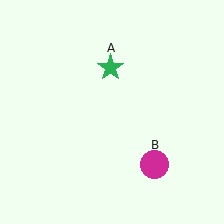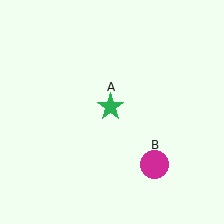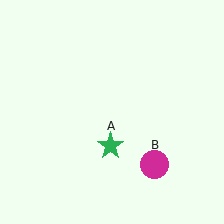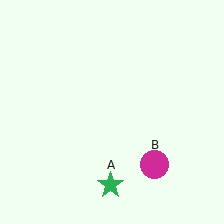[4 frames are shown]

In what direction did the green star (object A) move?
The green star (object A) moved down.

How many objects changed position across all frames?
1 object changed position: green star (object A).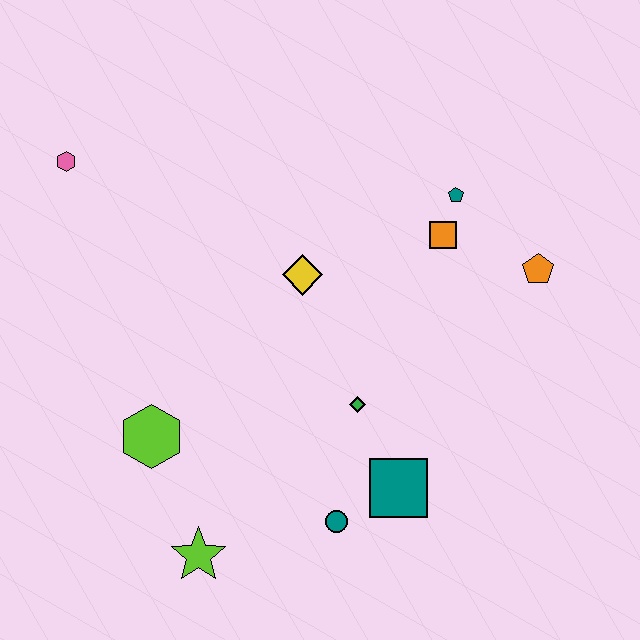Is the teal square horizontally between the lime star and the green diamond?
No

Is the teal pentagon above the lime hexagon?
Yes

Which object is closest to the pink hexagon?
The yellow diamond is closest to the pink hexagon.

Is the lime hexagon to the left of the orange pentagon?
Yes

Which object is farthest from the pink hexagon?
The orange pentagon is farthest from the pink hexagon.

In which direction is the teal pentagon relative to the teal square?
The teal pentagon is above the teal square.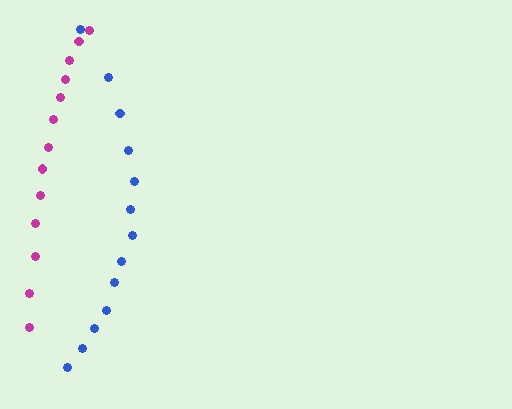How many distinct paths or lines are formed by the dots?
There are 2 distinct paths.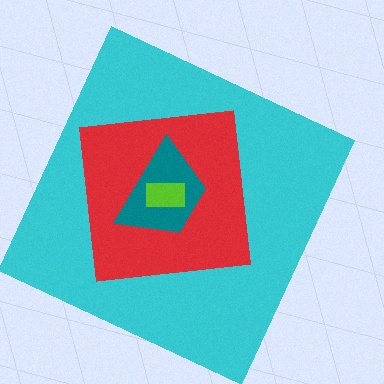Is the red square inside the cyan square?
Yes.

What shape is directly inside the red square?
The teal trapezoid.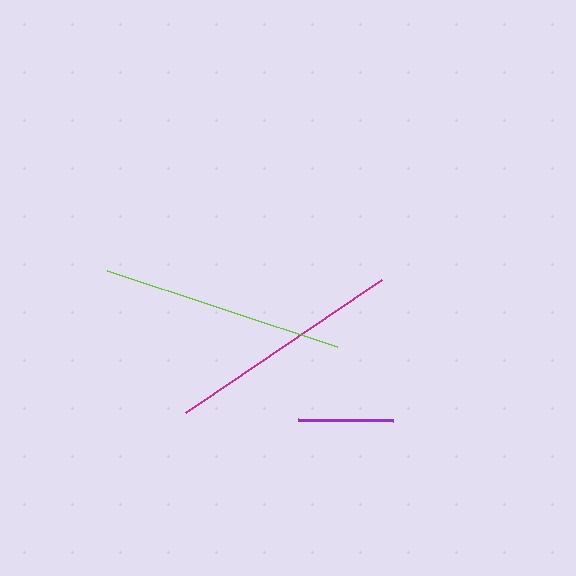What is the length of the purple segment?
The purple segment is approximately 96 pixels long.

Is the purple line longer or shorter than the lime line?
The lime line is longer than the purple line.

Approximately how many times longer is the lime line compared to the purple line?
The lime line is approximately 2.5 times the length of the purple line.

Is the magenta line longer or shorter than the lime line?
The lime line is longer than the magenta line.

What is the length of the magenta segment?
The magenta segment is approximately 237 pixels long.